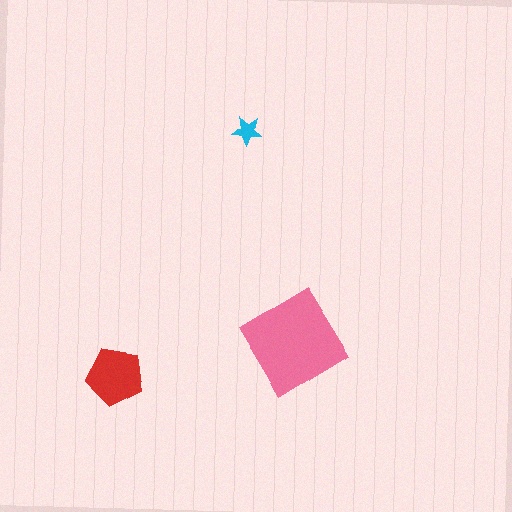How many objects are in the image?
There are 3 objects in the image.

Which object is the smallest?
The cyan star.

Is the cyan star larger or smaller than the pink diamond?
Smaller.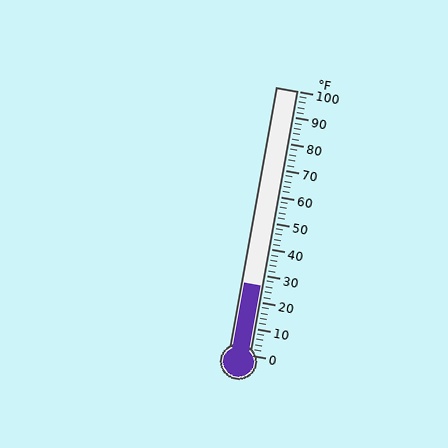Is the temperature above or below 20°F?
The temperature is above 20°F.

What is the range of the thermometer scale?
The thermometer scale ranges from 0°F to 100°F.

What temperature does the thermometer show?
The thermometer shows approximately 26°F.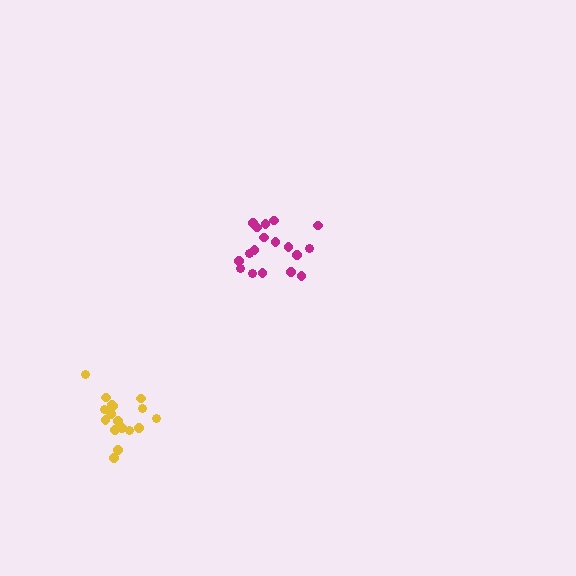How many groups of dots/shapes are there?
There are 2 groups.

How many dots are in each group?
Group 1: 18 dots, Group 2: 17 dots (35 total).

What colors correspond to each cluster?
The clusters are colored: magenta, yellow.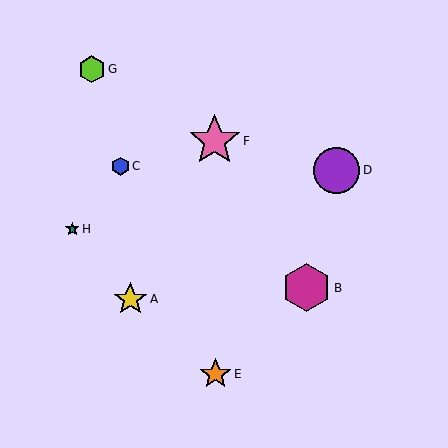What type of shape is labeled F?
Shape F is a pink star.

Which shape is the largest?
The pink star (labeled F) is the largest.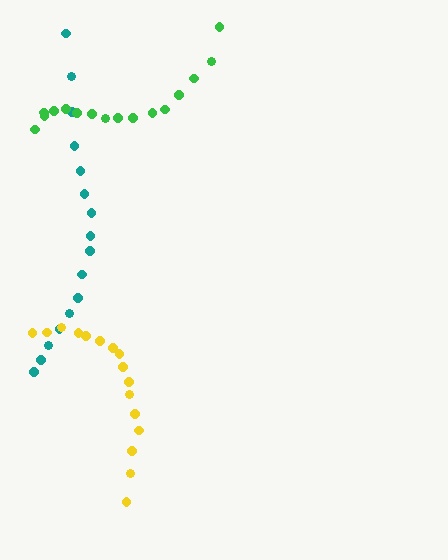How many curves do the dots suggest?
There are 3 distinct paths.